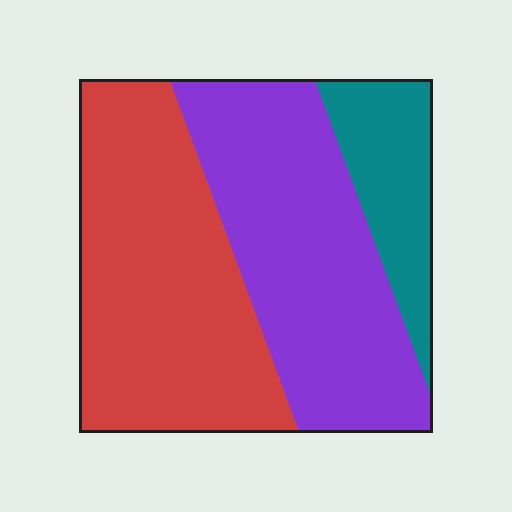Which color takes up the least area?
Teal, at roughly 15%.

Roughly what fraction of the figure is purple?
Purple takes up about two fifths (2/5) of the figure.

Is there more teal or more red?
Red.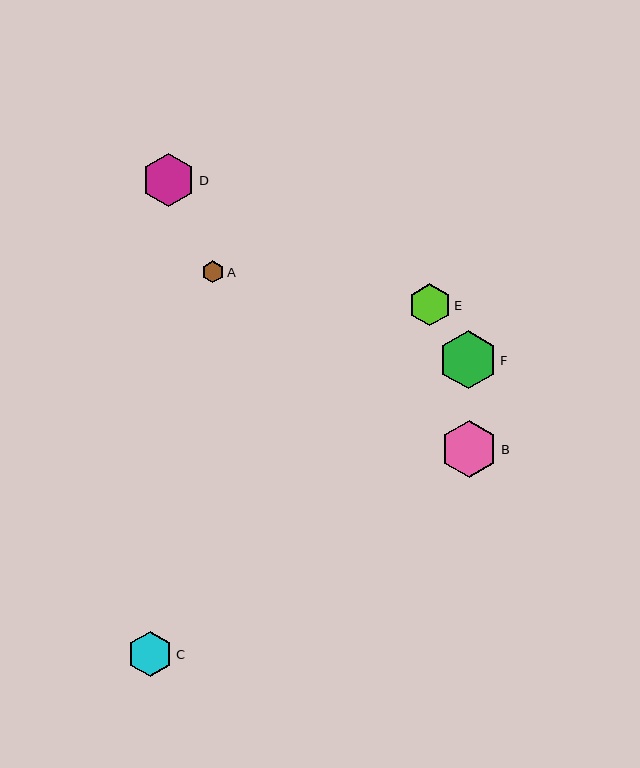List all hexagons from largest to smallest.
From largest to smallest: F, B, D, C, E, A.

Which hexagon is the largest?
Hexagon F is the largest with a size of approximately 58 pixels.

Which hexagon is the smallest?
Hexagon A is the smallest with a size of approximately 22 pixels.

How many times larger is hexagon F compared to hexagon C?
Hexagon F is approximately 1.3 times the size of hexagon C.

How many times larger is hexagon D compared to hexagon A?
Hexagon D is approximately 2.4 times the size of hexagon A.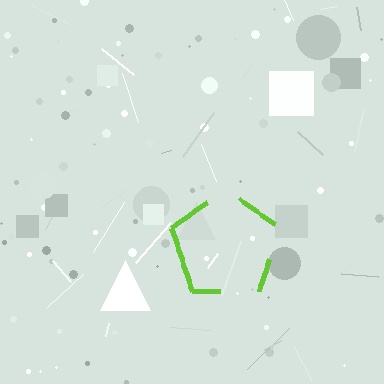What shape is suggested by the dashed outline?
The dashed outline suggests a pentagon.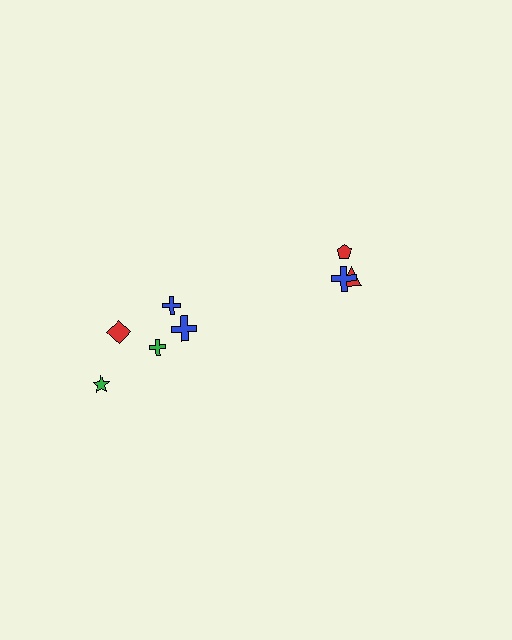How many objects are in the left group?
There are 5 objects.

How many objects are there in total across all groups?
There are 8 objects.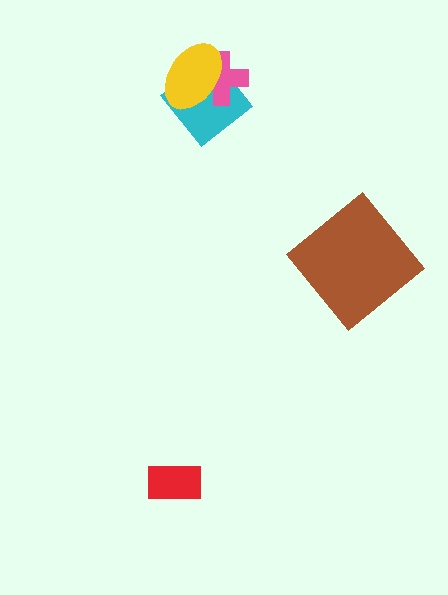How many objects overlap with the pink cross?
2 objects overlap with the pink cross.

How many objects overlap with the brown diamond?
0 objects overlap with the brown diamond.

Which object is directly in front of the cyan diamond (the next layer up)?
The pink cross is directly in front of the cyan diamond.